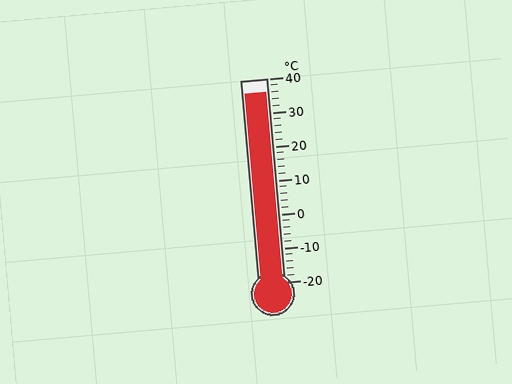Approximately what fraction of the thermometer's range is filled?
The thermometer is filled to approximately 95% of its range.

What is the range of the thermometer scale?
The thermometer scale ranges from -20°C to 40°C.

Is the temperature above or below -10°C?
The temperature is above -10°C.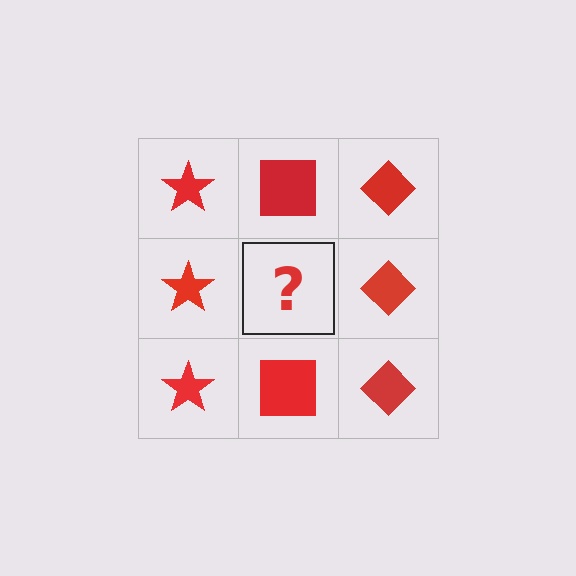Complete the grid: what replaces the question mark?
The question mark should be replaced with a red square.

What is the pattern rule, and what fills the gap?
The rule is that each column has a consistent shape. The gap should be filled with a red square.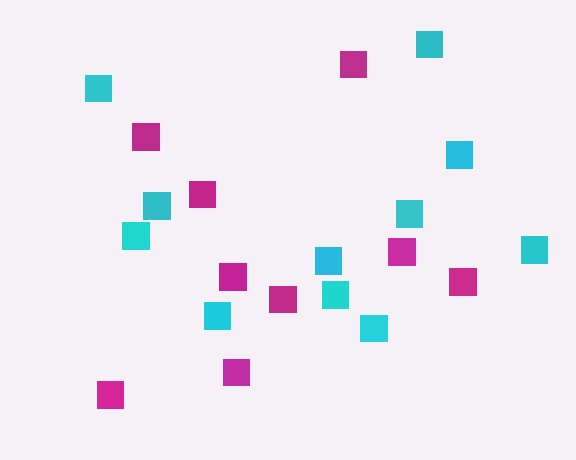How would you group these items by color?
There are 2 groups: one group of cyan squares (11) and one group of magenta squares (9).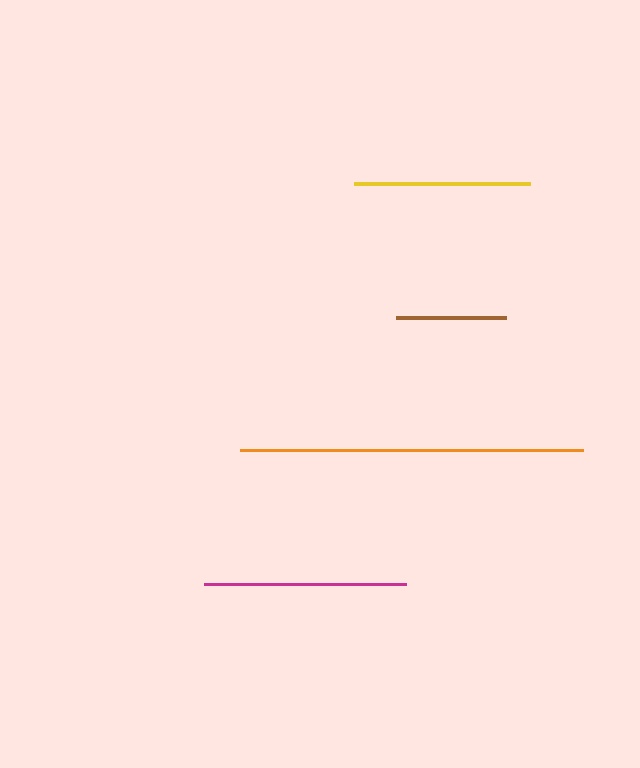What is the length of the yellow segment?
The yellow segment is approximately 176 pixels long.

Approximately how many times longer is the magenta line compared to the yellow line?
The magenta line is approximately 1.1 times the length of the yellow line.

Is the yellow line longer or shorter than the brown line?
The yellow line is longer than the brown line.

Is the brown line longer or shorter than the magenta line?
The magenta line is longer than the brown line.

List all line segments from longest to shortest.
From longest to shortest: orange, magenta, yellow, brown.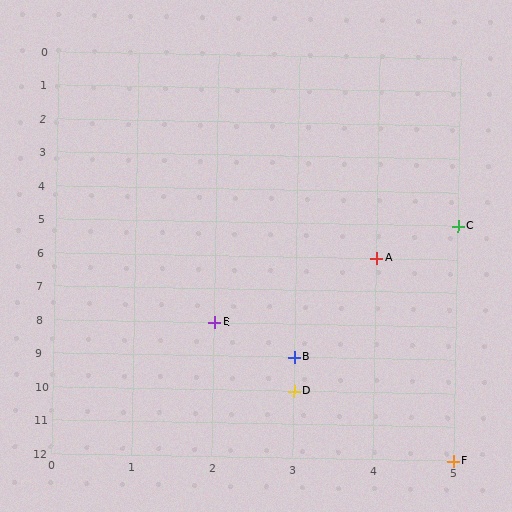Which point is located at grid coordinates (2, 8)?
Point E is at (2, 8).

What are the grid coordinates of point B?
Point B is at grid coordinates (3, 9).